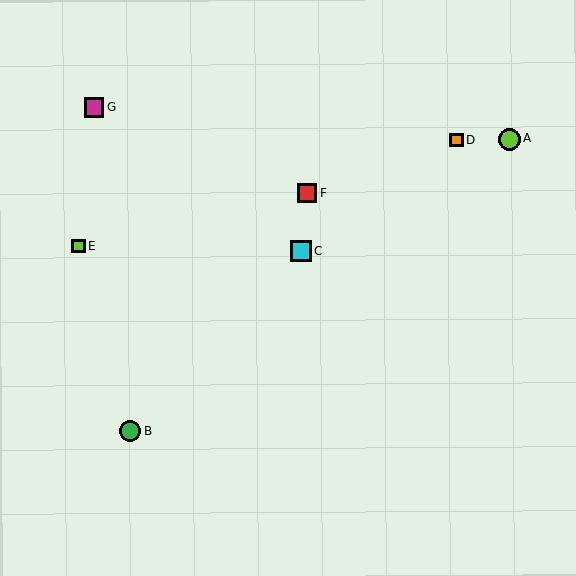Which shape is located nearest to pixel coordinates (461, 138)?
The orange square (labeled D) at (457, 140) is nearest to that location.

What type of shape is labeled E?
Shape E is a lime square.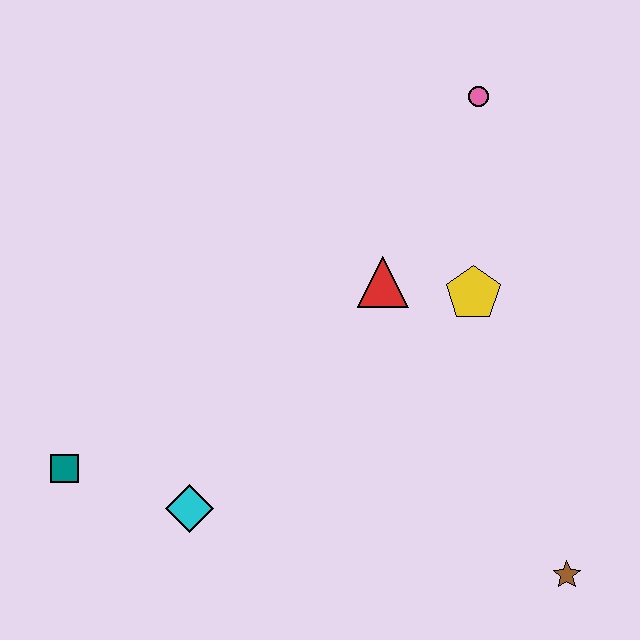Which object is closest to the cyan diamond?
The teal square is closest to the cyan diamond.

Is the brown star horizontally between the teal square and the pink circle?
No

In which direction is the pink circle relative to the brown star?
The pink circle is above the brown star.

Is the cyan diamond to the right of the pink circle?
No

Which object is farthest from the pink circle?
The teal square is farthest from the pink circle.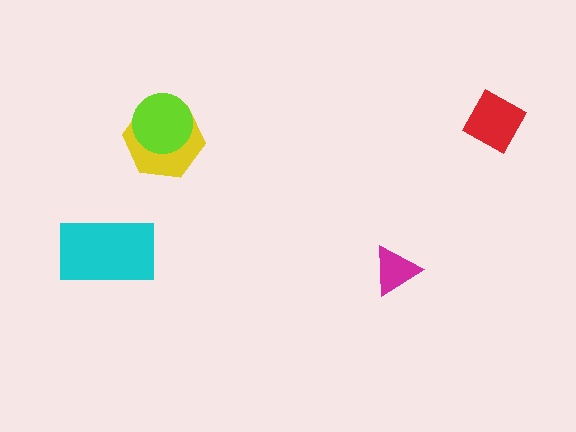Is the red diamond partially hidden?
No, no other shape covers it.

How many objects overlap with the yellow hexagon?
1 object overlaps with the yellow hexagon.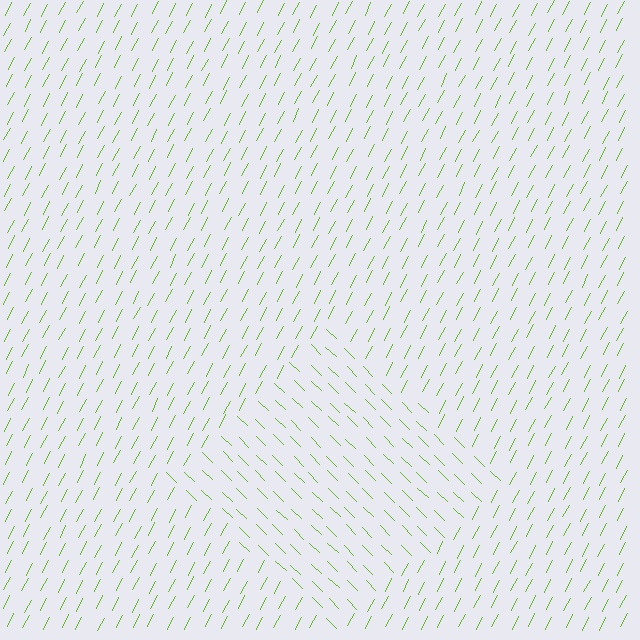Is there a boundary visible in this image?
Yes, there is a texture boundary formed by a change in line orientation.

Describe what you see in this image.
The image is filled with small lime line segments. A diamond region in the image has lines oriented differently from the surrounding lines, creating a visible texture boundary.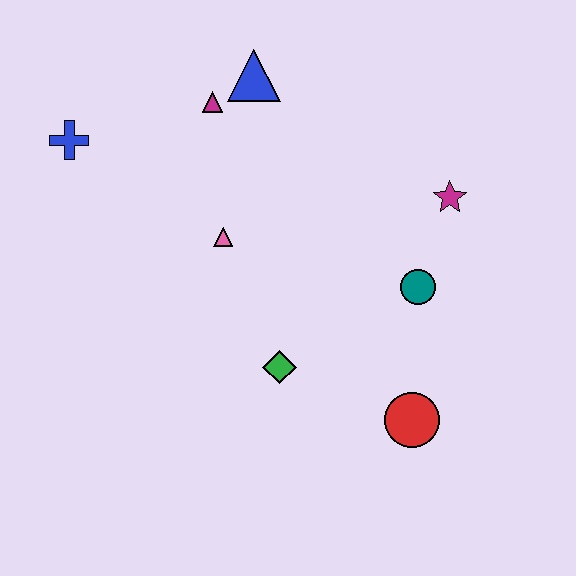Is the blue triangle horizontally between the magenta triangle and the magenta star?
Yes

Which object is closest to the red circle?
The teal circle is closest to the red circle.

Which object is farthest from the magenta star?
The blue cross is farthest from the magenta star.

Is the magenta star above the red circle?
Yes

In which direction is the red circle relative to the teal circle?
The red circle is below the teal circle.